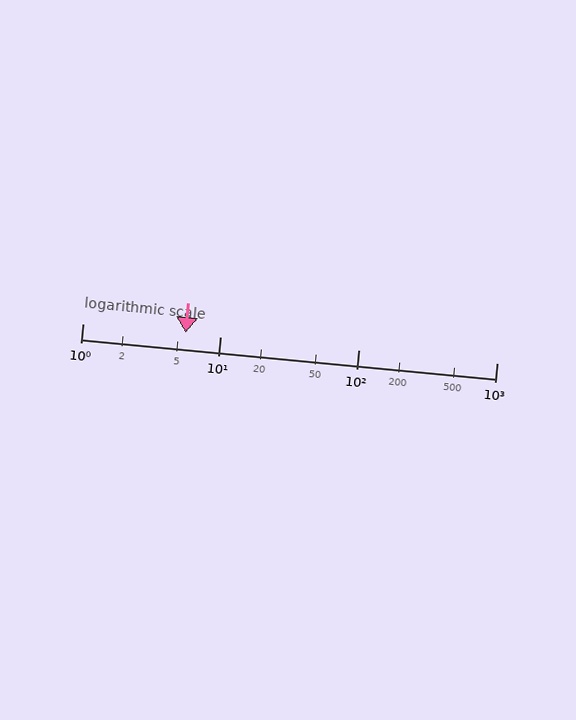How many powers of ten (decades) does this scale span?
The scale spans 3 decades, from 1 to 1000.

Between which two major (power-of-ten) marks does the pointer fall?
The pointer is between 1 and 10.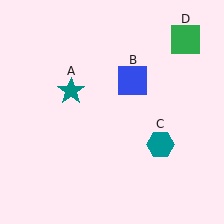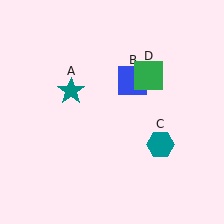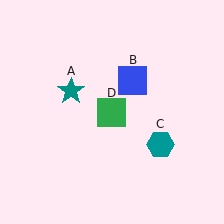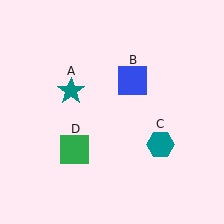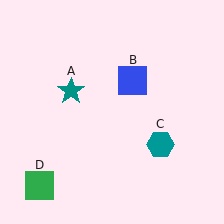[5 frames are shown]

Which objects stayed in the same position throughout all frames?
Teal star (object A) and blue square (object B) and teal hexagon (object C) remained stationary.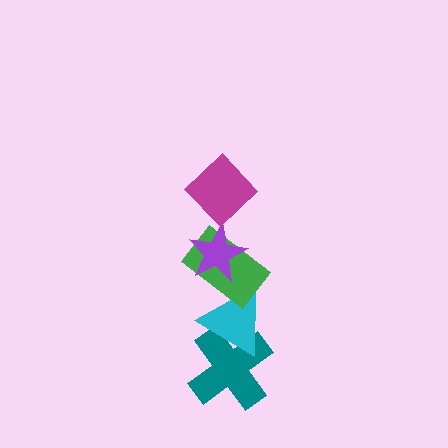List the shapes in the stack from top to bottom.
From top to bottom: the magenta diamond, the purple star, the green rectangle, the cyan triangle, the teal cross.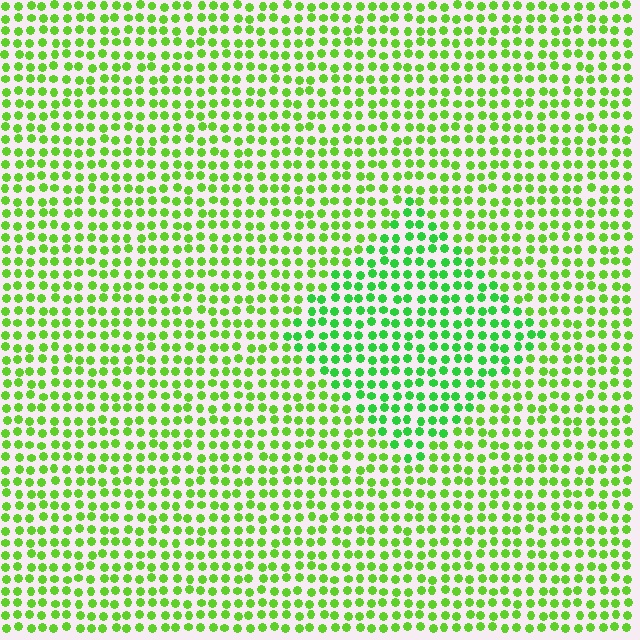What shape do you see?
I see a diamond.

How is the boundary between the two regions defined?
The boundary is defined purely by a slight shift in hue (about 25 degrees). Spacing, size, and orientation are identical on both sides.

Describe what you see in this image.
The image is filled with small lime elements in a uniform arrangement. A diamond-shaped region is visible where the elements are tinted to a slightly different hue, forming a subtle color boundary.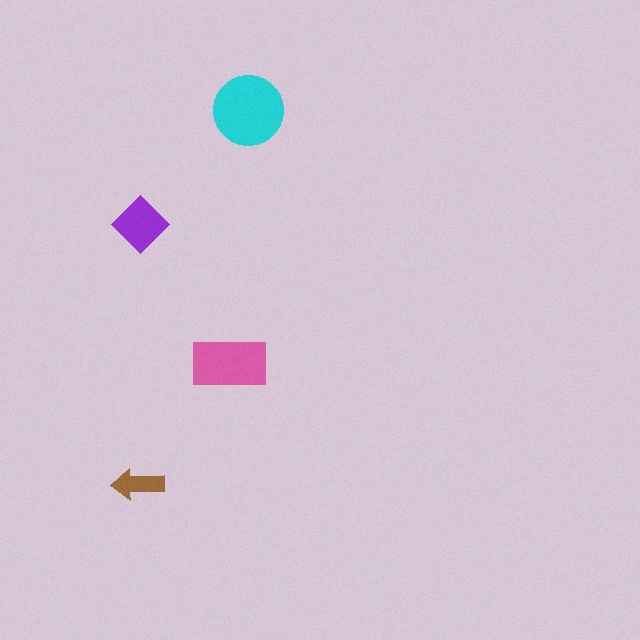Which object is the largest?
The cyan circle.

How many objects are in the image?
There are 4 objects in the image.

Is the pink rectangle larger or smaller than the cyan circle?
Smaller.